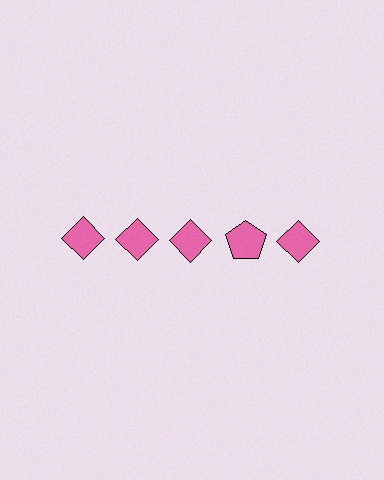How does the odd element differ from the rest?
It has a different shape: pentagon instead of diamond.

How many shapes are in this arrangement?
There are 5 shapes arranged in a grid pattern.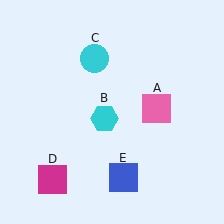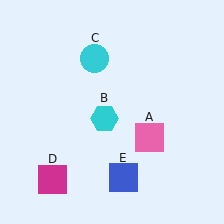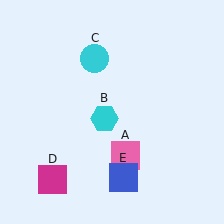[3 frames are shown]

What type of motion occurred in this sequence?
The pink square (object A) rotated clockwise around the center of the scene.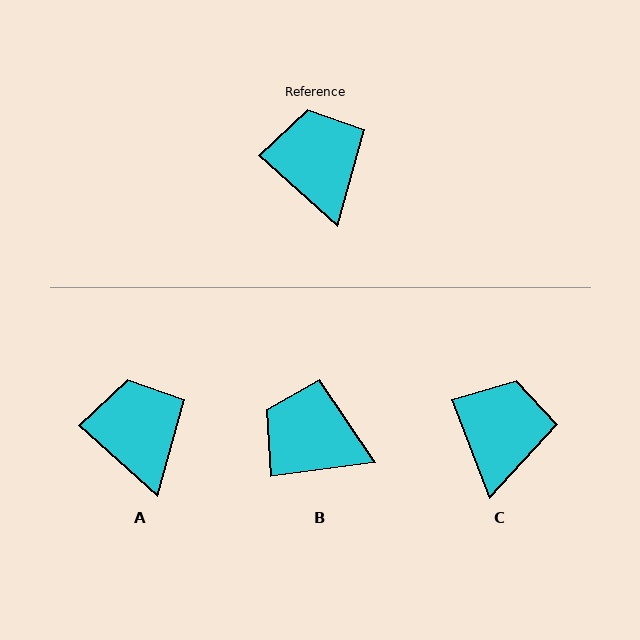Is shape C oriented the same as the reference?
No, it is off by about 27 degrees.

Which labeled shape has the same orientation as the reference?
A.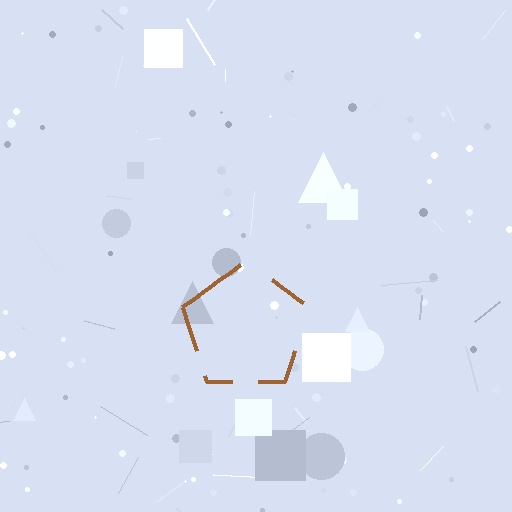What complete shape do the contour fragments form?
The contour fragments form a pentagon.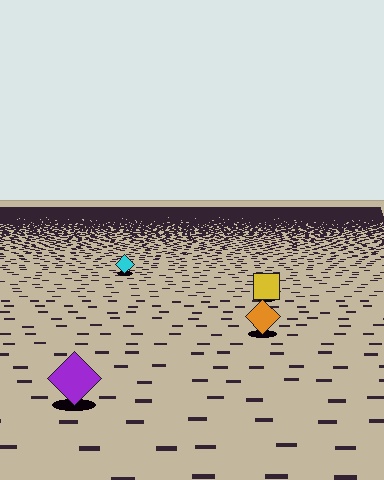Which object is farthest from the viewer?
The cyan diamond is farthest from the viewer. It appears smaller and the ground texture around it is denser.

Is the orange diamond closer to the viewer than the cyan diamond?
Yes. The orange diamond is closer — you can tell from the texture gradient: the ground texture is coarser near it.